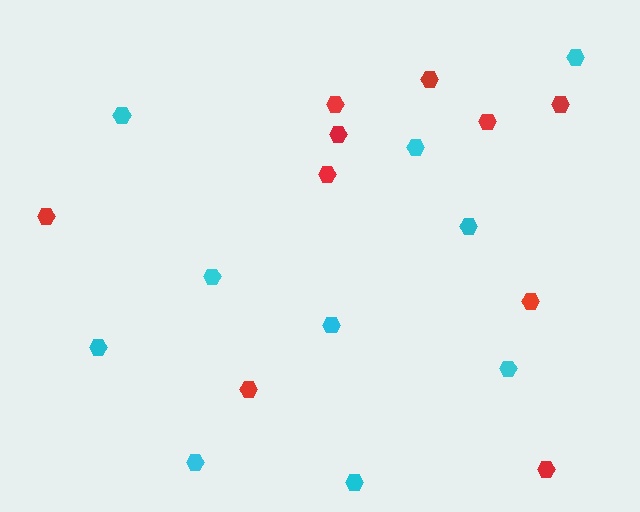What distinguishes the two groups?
There are 2 groups: one group of red hexagons (10) and one group of cyan hexagons (10).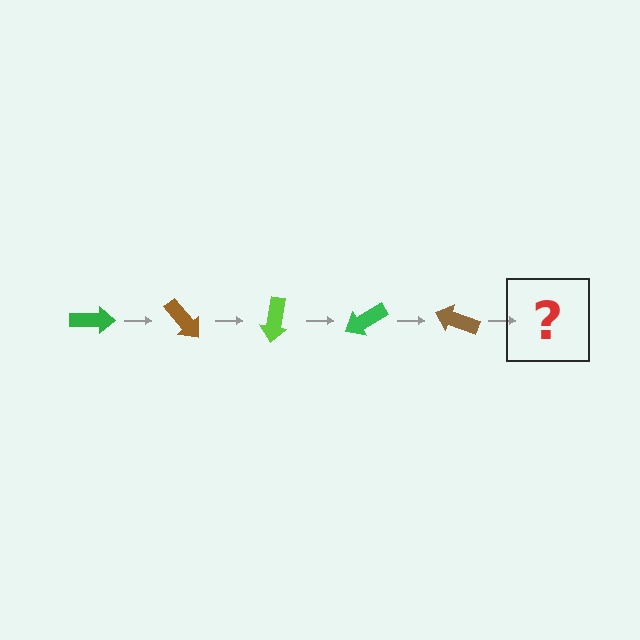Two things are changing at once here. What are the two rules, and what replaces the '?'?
The two rules are that it rotates 50 degrees each step and the color cycles through green, brown, and lime. The '?' should be a lime arrow, rotated 250 degrees from the start.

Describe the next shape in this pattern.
It should be a lime arrow, rotated 250 degrees from the start.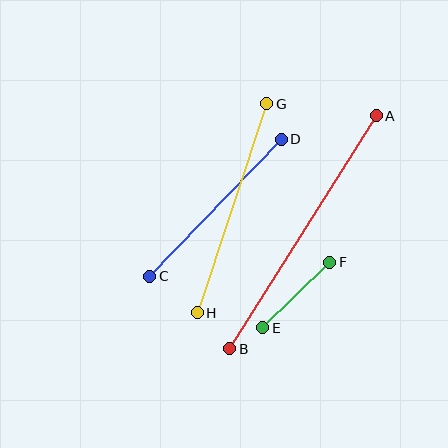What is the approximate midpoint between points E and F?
The midpoint is at approximately (296, 295) pixels.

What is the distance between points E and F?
The distance is approximately 94 pixels.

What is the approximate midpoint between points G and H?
The midpoint is at approximately (232, 208) pixels.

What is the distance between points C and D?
The distance is approximately 190 pixels.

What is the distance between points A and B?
The distance is approximately 275 pixels.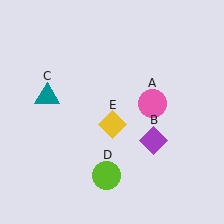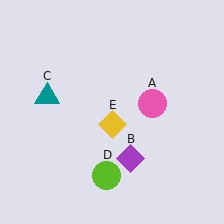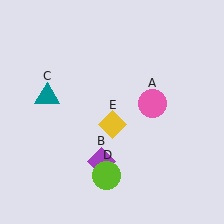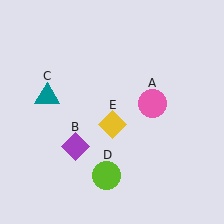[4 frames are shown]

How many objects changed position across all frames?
1 object changed position: purple diamond (object B).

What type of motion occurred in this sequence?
The purple diamond (object B) rotated clockwise around the center of the scene.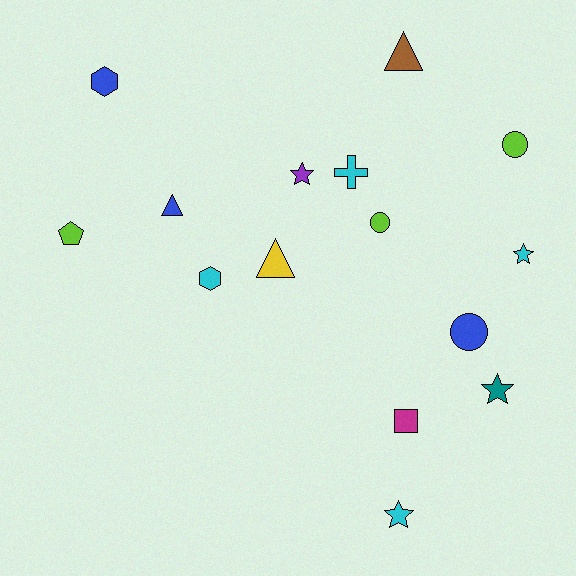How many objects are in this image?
There are 15 objects.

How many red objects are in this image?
There are no red objects.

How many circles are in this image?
There are 3 circles.